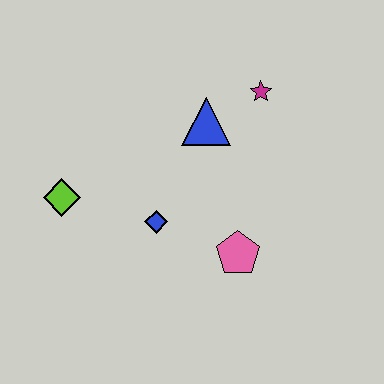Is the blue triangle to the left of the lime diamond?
No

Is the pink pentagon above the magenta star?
No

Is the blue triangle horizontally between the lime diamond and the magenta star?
Yes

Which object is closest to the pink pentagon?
The blue diamond is closest to the pink pentagon.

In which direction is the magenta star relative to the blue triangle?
The magenta star is to the right of the blue triangle.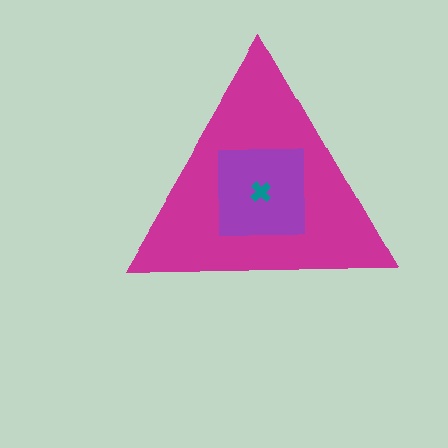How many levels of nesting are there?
3.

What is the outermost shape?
The magenta triangle.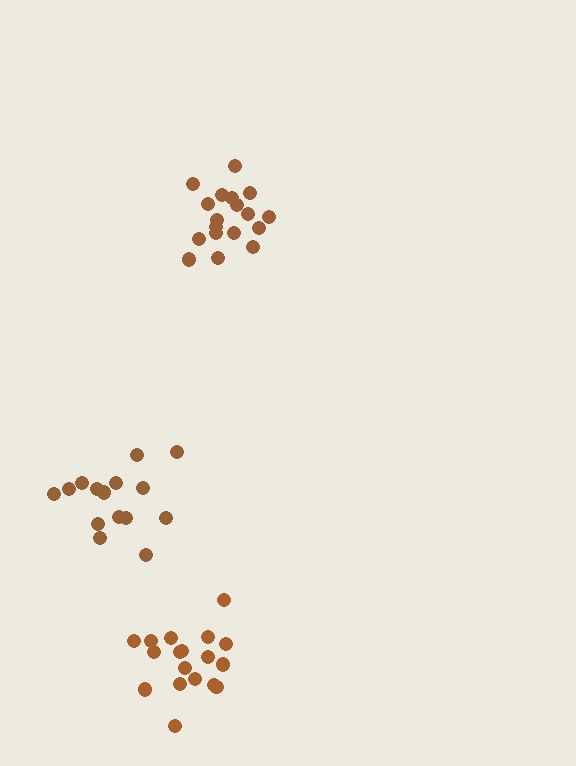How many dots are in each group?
Group 1: 18 dots, Group 2: 18 dots, Group 3: 15 dots (51 total).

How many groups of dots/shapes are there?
There are 3 groups.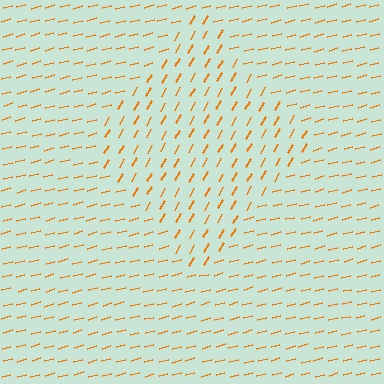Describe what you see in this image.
The image is filled with small orange line segments. A diamond region in the image has lines oriented differently from the surrounding lines, creating a visible texture boundary.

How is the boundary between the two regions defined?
The boundary is defined purely by a change in line orientation (approximately 45 degrees difference). All lines are the same color and thickness.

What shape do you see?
I see a diamond.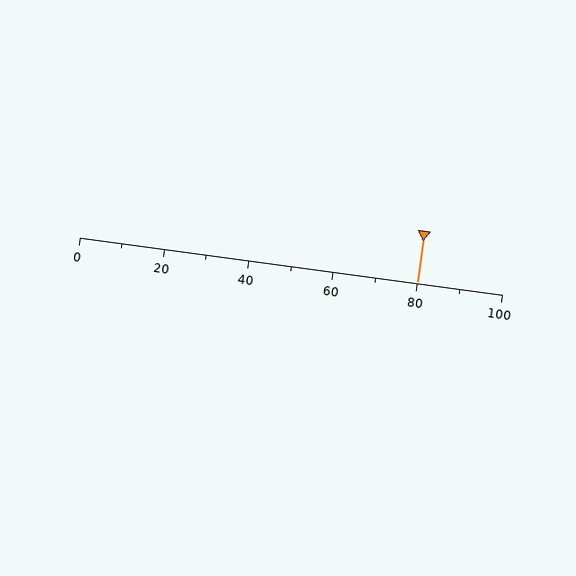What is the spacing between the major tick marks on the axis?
The major ticks are spaced 20 apart.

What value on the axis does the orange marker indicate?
The marker indicates approximately 80.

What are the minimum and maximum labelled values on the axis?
The axis runs from 0 to 100.